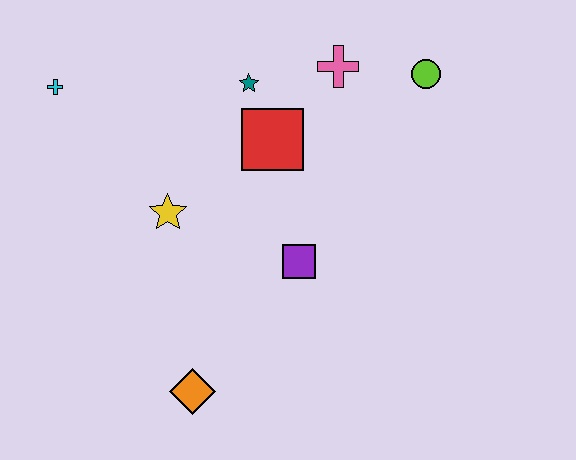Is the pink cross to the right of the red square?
Yes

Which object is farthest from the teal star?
The orange diamond is farthest from the teal star.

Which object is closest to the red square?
The teal star is closest to the red square.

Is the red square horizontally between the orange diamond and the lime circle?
Yes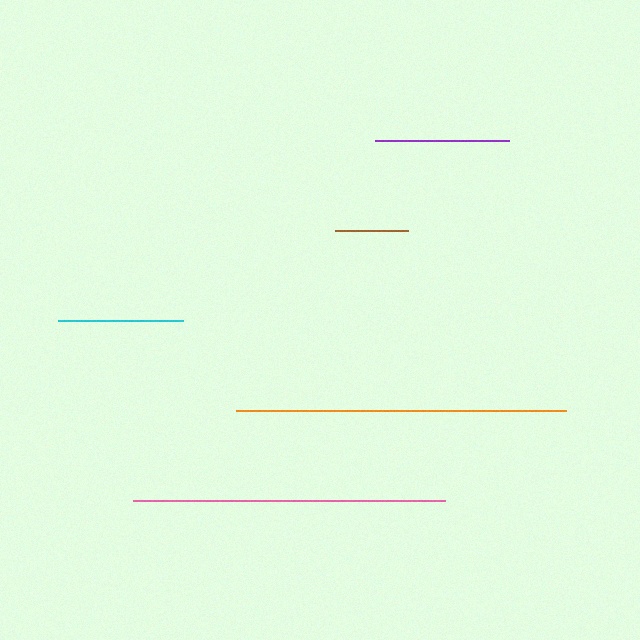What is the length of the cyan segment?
The cyan segment is approximately 125 pixels long.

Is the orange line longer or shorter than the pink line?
The orange line is longer than the pink line.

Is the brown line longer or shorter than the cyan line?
The cyan line is longer than the brown line.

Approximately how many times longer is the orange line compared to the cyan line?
The orange line is approximately 2.6 times the length of the cyan line.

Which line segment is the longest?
The orange line is the longest at approximately 330 pixels.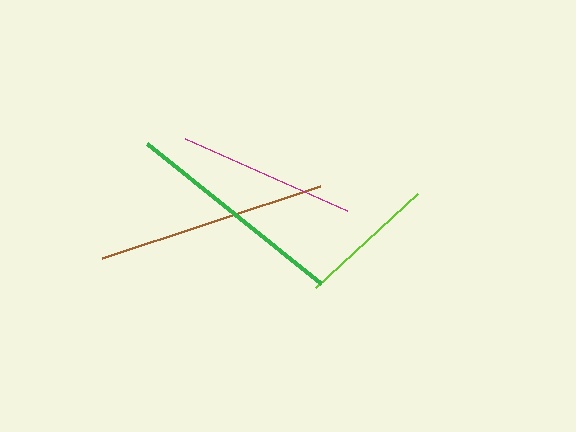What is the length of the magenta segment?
The magenta segment is approximately 177 pixels long.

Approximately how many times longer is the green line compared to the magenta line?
The green line is approximately 1.3 times the length of the magenta line.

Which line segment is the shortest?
The lime line is the shortest at approximately 139 pixels.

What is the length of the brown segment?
The brown segment is approximately 229 pixels long.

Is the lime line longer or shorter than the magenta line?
The magenta line is longer than the lime line.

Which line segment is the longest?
The brown line is the longest at approximately 229 pixels.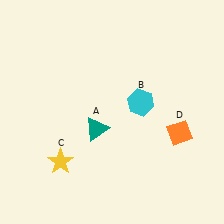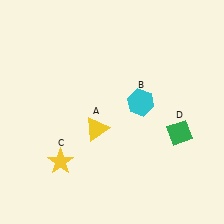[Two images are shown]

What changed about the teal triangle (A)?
In Image 1, A is teal. In Image 2, it changed to yellow.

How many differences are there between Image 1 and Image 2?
There are 2 differences between the two images.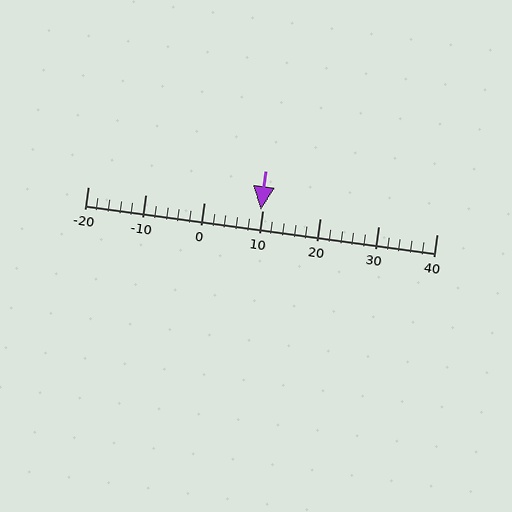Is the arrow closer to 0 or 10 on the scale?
The arrow is closer to 10.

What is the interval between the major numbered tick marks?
The major tick marks are spaced 10 units apart.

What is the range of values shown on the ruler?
The ruler shows values from -20 to 40.